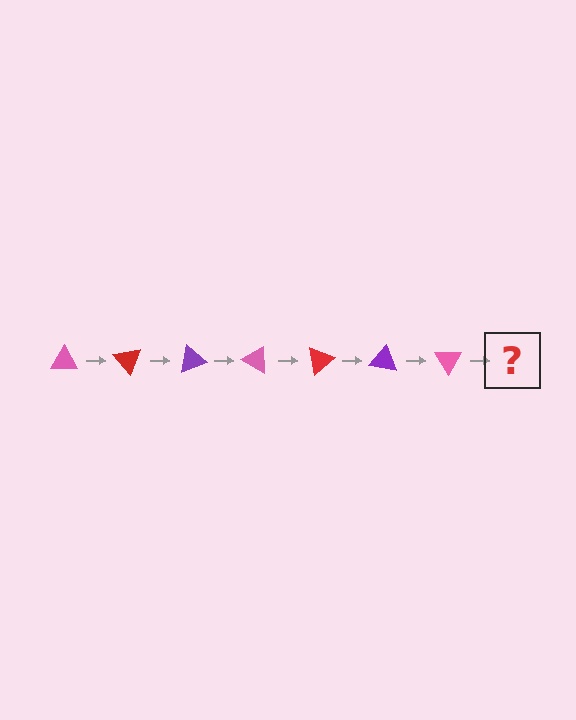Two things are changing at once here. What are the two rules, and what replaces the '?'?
The two rules are that it rotates 50 degrees each step and the color cycles through pink, red, and purple. The '?' should be a red triangle, rotated 350 degrees from the start.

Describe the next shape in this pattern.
It should be a red triangle, rotated 350 degrees from the start.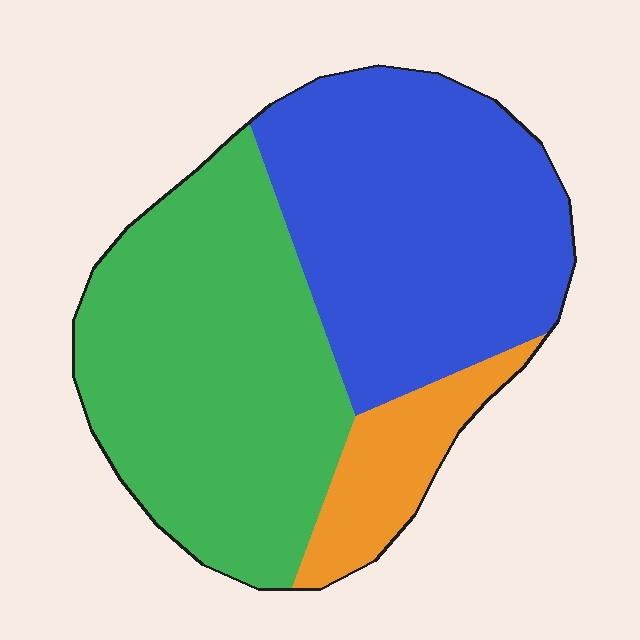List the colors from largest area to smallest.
From largest to smallest: green, blue, orange.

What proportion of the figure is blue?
Blue takes up about two fifths (2/5) of the figure.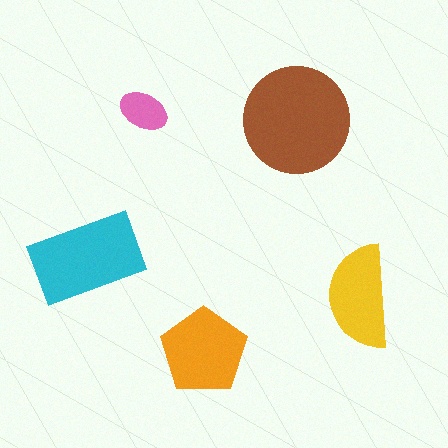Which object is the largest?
The brown circle.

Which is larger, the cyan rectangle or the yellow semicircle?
The cyan rectangle.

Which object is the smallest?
The pink ellipse.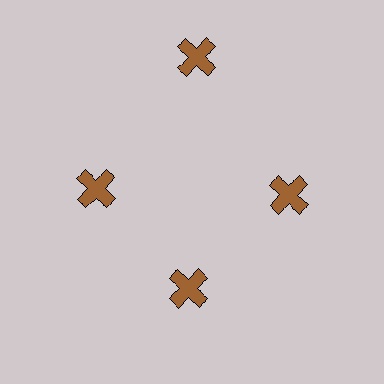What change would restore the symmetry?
The symmetry would be restored by moving it inward, back onto the ring so that all 4 crosses sit at equal angles and equal distance from the center.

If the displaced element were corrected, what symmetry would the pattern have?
It would have 4-fold rotational symmetry — the pattern would map onto itself every 90 degrees.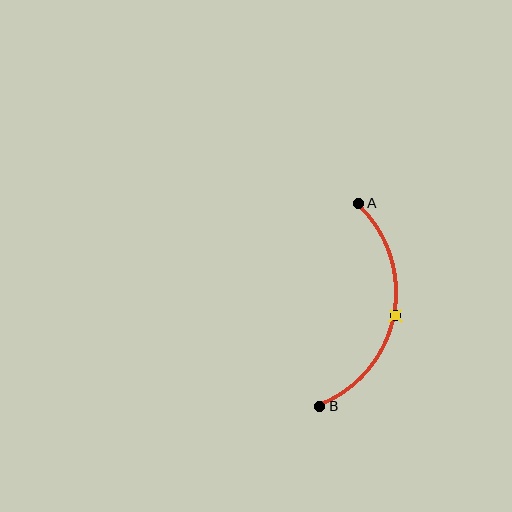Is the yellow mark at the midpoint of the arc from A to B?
Yes. The yellow mark lies on the arc at equal arc-length from both A and B — it is the arc midpoint.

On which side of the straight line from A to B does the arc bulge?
The arc bulges to the right of the straight line connecting A and B.